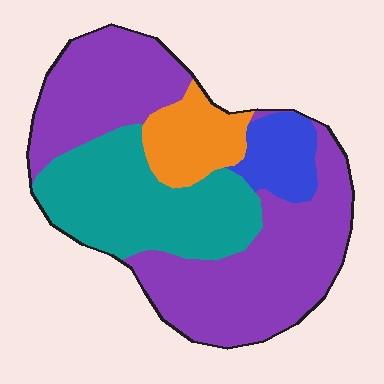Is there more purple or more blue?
Purple.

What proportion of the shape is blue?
Blue takes up about one tenth (1/10) of the shape.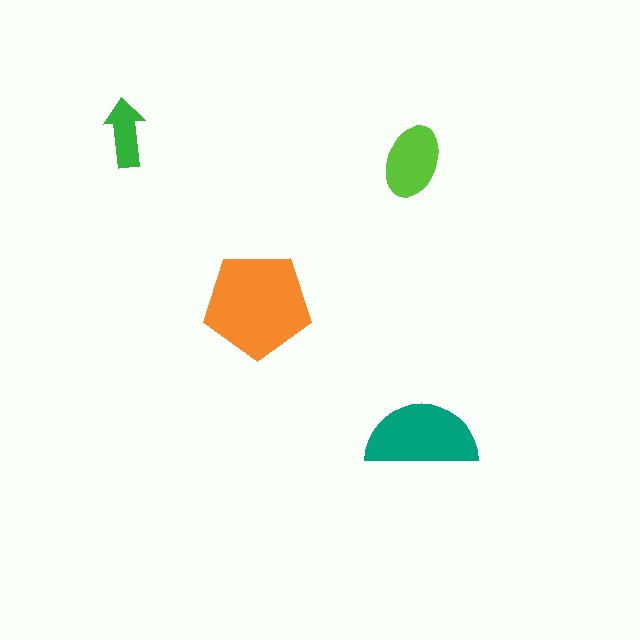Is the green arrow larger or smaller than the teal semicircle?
Smaller.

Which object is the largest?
The orange pentagon.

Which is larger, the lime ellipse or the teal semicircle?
The teal semicircle.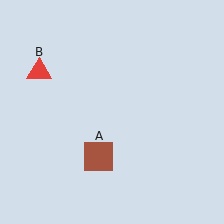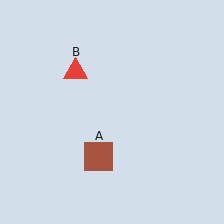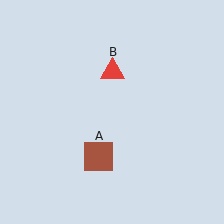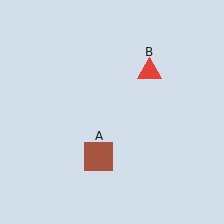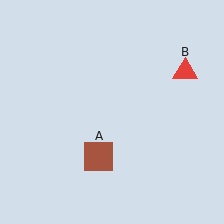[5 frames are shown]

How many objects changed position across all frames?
1 object changed position: red triangle (object B).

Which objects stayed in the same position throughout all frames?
Brown square (object A) remained stationary.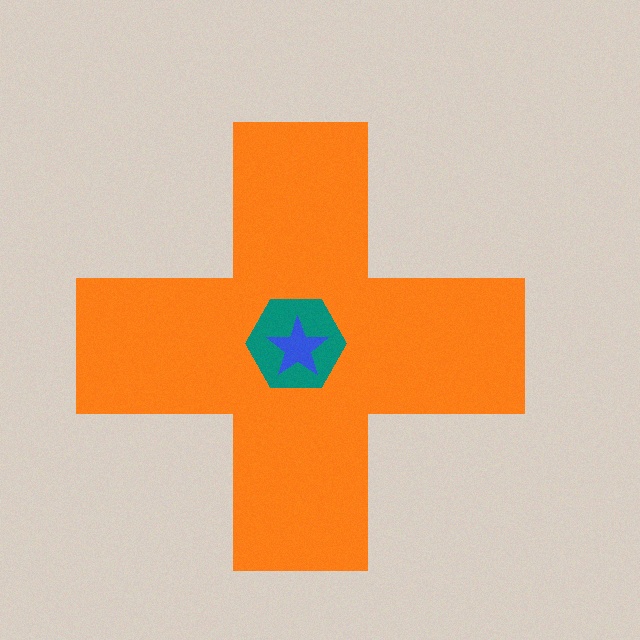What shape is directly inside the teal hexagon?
The blue star.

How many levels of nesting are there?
3.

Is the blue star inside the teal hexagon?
Yes.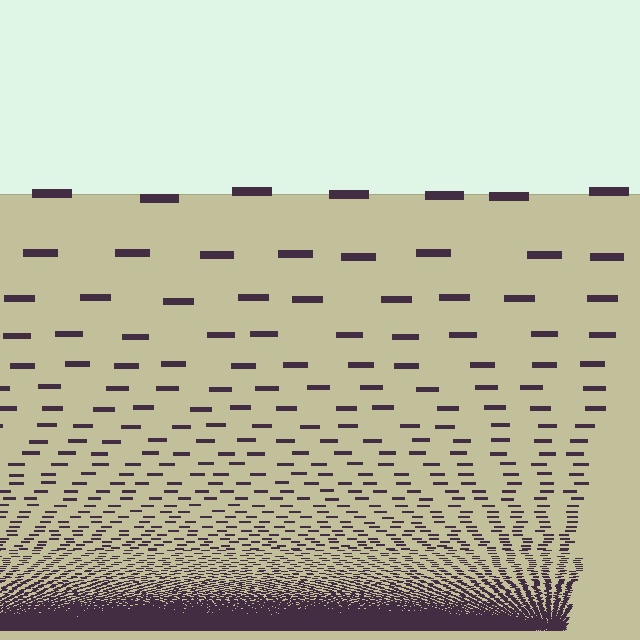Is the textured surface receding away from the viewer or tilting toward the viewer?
The surface appears to tilt toward the viewer. Texture elements get larger and sparser toward the top.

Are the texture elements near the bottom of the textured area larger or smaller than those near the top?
Smaller. The gradient is inverted — elements near the bottom are smaller and denser.